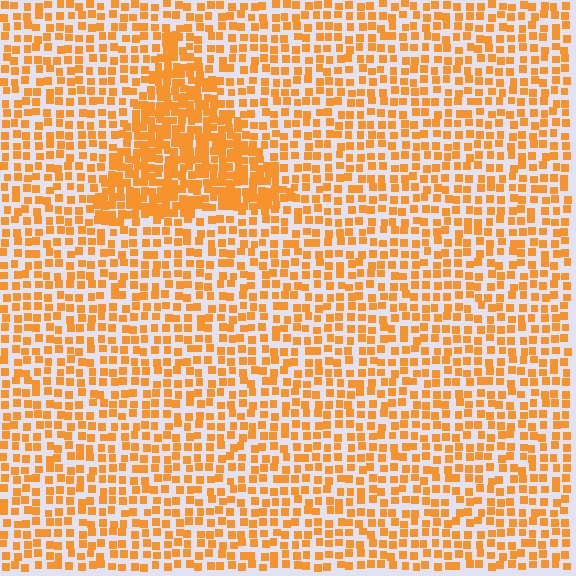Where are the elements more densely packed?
The elements are more densely packed inside the triangle boundary.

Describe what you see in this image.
The image contains small orange elements arranged at two different densities. A triangle-shaped region is visible where the elements are more densely packed than the surrounding area.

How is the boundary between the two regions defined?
The boundary is defined by a change in element density (approximately 1.9x ratio). All elements are the same color, size, and shape.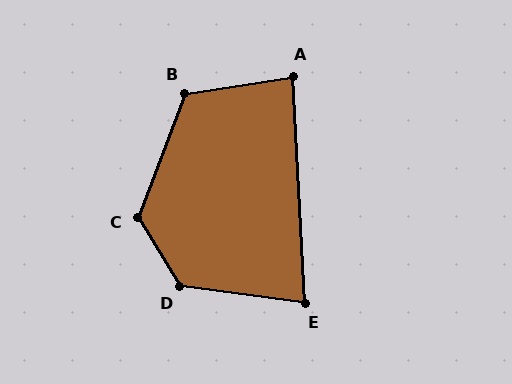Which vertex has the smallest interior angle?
E, at approximately 80 degrees.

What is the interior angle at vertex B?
Approximately 120 degrees (obtuse).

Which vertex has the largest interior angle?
D, at approximately 129 degrees.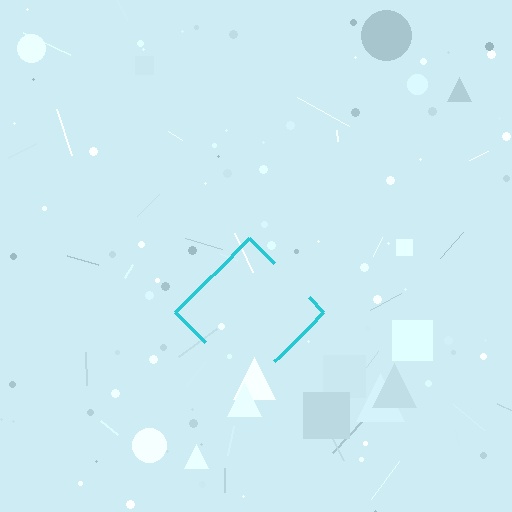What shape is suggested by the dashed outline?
The dashed outline suggests a diamond.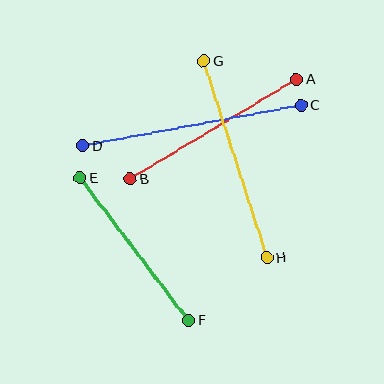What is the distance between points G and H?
The distance is approximately 207 pixels.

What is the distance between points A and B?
The distance is approximately 193 pixels.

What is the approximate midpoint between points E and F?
The midpoint is at approximately (135, 249) pixels.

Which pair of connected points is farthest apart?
Points C and D are farthest apart.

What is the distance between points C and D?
The distance is approximately 222 pixels.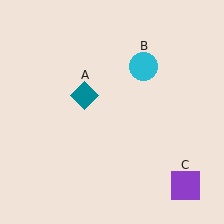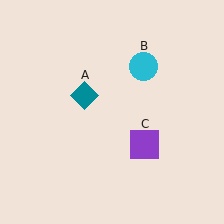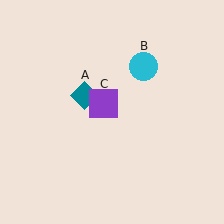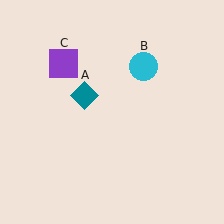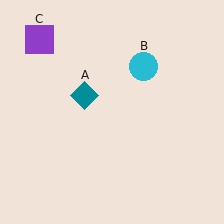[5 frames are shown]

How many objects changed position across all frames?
1 object changed position: purple square (object C).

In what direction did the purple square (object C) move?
The purple square (object C) moved up and to the left.